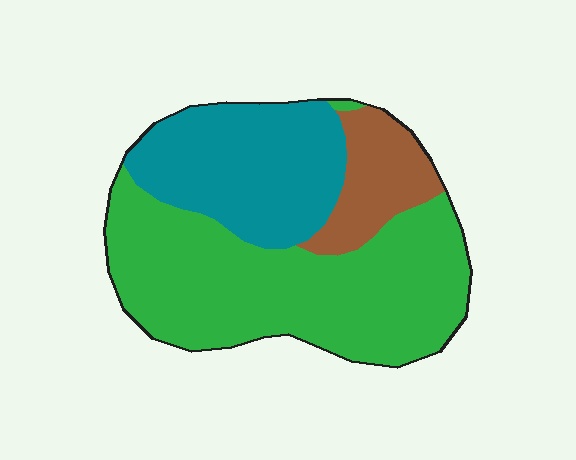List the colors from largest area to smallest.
From largest to smallest: green, teal, brown.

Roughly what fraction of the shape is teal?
Teal covers 31% of the shape.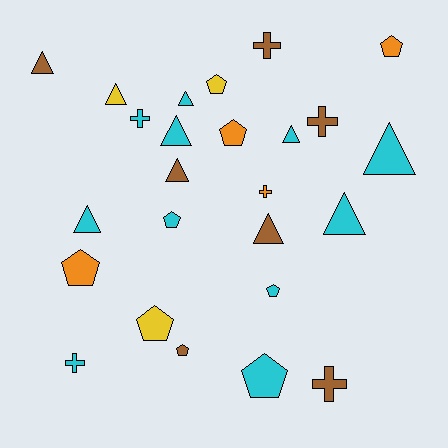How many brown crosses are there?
There are 3 brown crosses.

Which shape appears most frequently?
Triangle, with 10 objects.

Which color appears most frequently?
Cyan, with 11 objects.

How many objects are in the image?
There are 25 objects.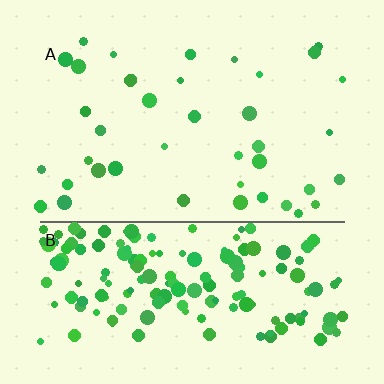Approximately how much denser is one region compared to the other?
Approximately 4.4× — region B over region A.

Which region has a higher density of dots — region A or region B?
B (the bottom).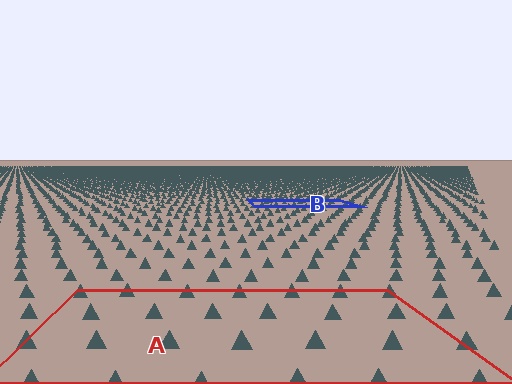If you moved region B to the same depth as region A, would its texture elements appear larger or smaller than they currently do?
They would appear larger. At a closer depth, the same texture elements are projected at a bigger on-screen size.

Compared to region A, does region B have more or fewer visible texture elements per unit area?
Region B has more texture elements per unit area — they are packed more densely because it is farther away.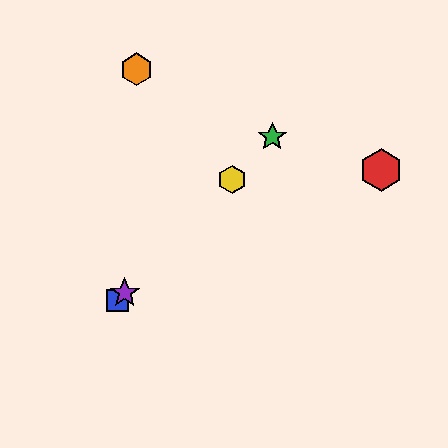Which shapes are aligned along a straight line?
The blue square, the green star, the yellow hexagon, the purple star are aligned along a straight line.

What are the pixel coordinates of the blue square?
The blue square is at (117, 301).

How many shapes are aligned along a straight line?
4 shapes (the blue square, the green star, the yellow hexagon, the purple star) are aligned along a straight line.